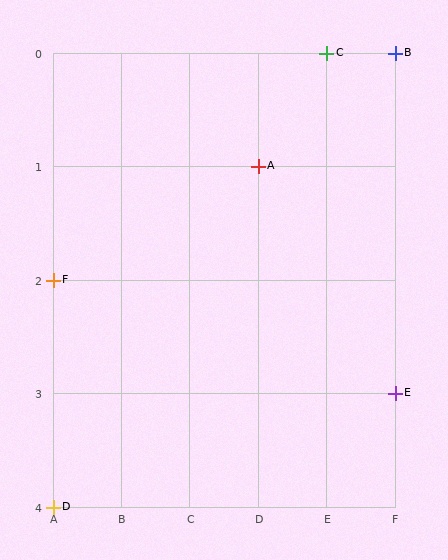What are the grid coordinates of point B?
Point B is at grid coordinates (F, 0).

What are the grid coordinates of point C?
Point C is at grid coordinates (E, 0).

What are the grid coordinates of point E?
Point E is at grid coordinates (F, 3).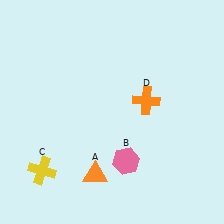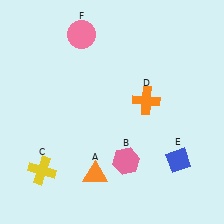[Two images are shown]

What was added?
A blue diamond (E), a pink circle (F) were added in Image 2.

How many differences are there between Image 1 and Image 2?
There are 2 differences between the two images.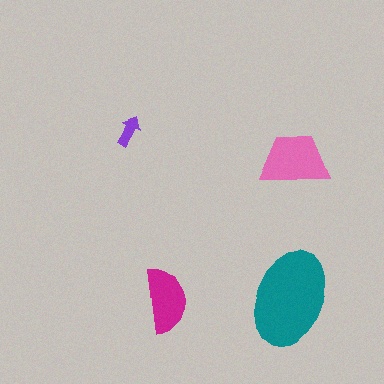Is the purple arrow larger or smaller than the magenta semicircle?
Smaller.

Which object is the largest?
The teal ellipse.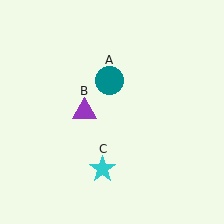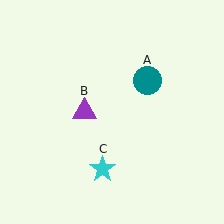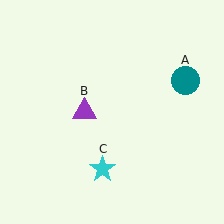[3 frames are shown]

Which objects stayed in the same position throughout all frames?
Purple triangle (object B) and cyan star (object C) remained stationary.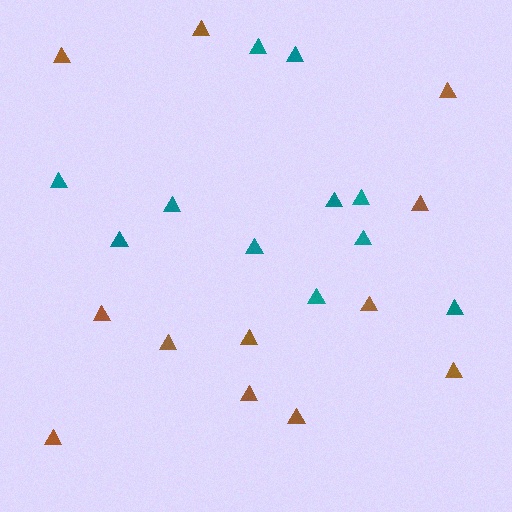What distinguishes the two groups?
There are 2 groups: one group of teal triangles (11) and one group of brown triangles (12).